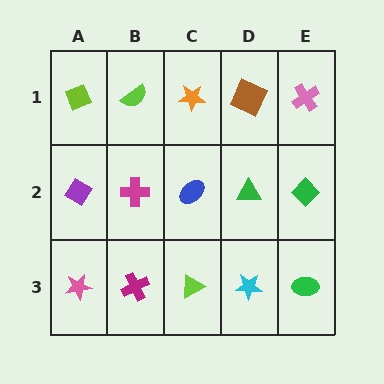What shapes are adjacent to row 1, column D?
A green triangle (row 2, column D), an orange star (row 1, column C), a pink cross (row 1, column E).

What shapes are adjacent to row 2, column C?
An orange star (row 1, column C), a lime triangle (row 3, column C), a magenta cross (row 2, column B), a green triangle (row 2, column D).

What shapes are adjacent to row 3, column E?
A green diamond (row 2, column E), a cyan star (row 3, column D).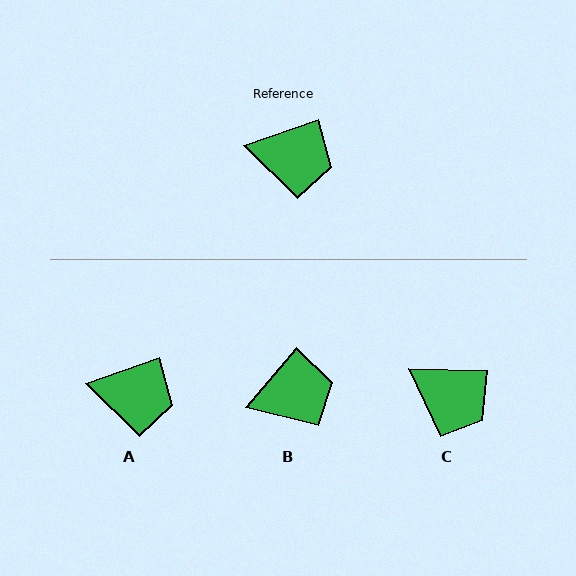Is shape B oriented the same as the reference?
No, it is off by about 30 degrees.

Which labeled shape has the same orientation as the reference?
A.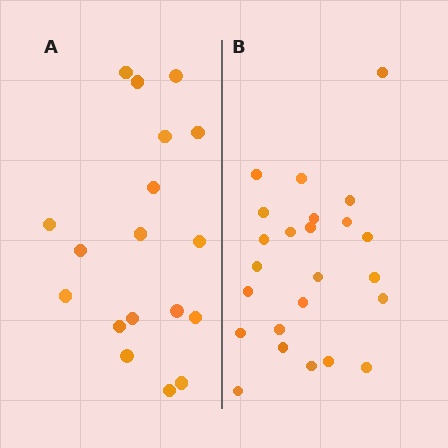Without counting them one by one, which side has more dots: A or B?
Region B (the right region) has more dots.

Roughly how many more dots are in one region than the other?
Region B has about 6 more dots than region A.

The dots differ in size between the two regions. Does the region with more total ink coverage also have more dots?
No. Region A has more total ink coverage because its dots are larger, but region B actually contains more individual dots. Total area can be misleading — the number of items is what matters here.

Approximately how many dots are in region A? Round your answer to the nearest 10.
About 20 dots. (The exact count is 18, which rounds to 20.)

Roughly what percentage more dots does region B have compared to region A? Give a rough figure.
About 35% more.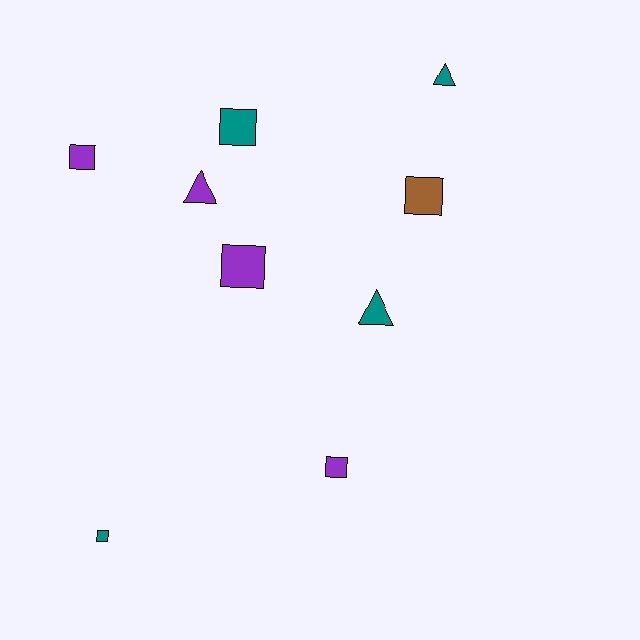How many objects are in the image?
There are 9 objects.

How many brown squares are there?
There is 1 brown square.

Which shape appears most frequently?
Square, with 6 objects.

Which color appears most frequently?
Purple, with 4 objects.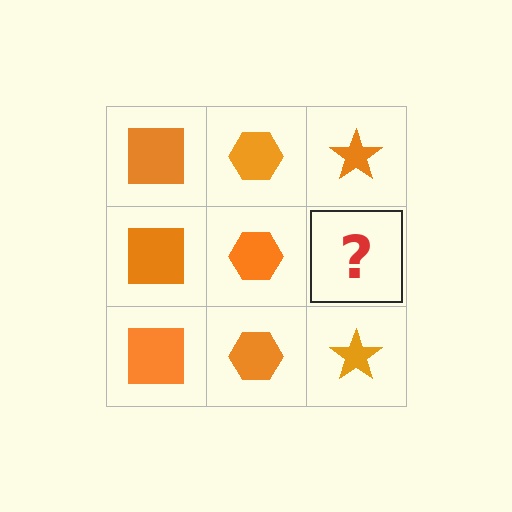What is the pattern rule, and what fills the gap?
The rule is that each column has a consistent shape. The gap should be filled with an orange star.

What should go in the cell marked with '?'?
The missing cell should contain an orange star.